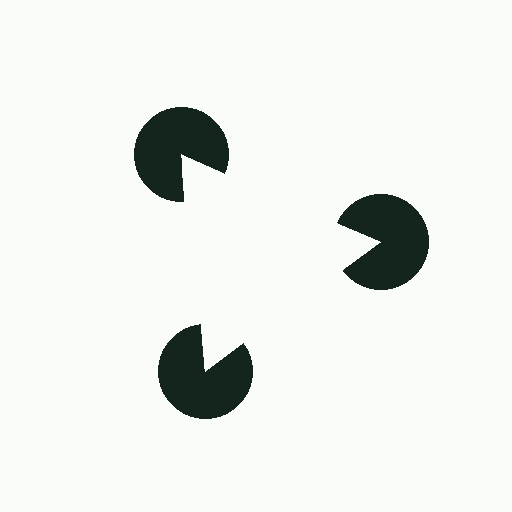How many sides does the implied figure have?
3 sides.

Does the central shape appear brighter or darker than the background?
It typically appears slightly brighter than the background, even though no actual brightness change is drawn.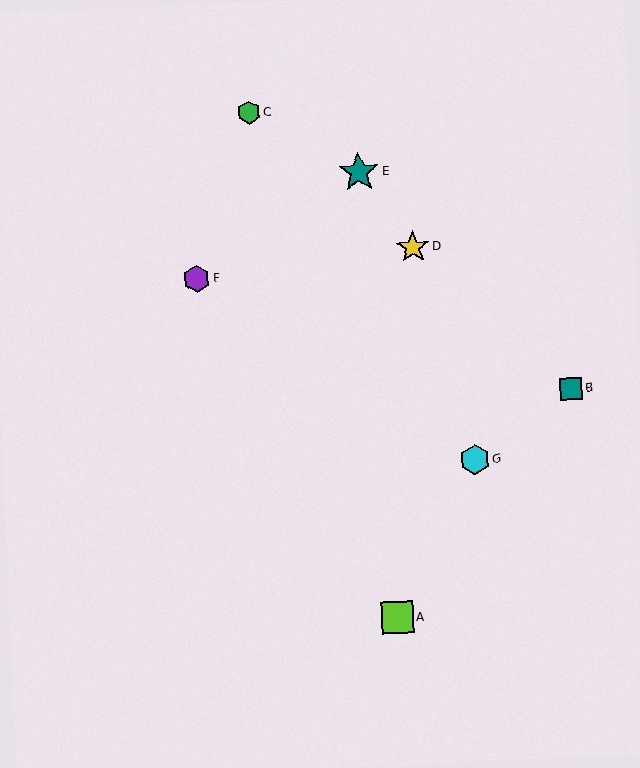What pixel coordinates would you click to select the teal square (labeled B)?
Click at (571, 389) to select the teal square B.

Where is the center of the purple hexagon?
The center of the purple hexagon is at (197, 279).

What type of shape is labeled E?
Shape E is a teal star.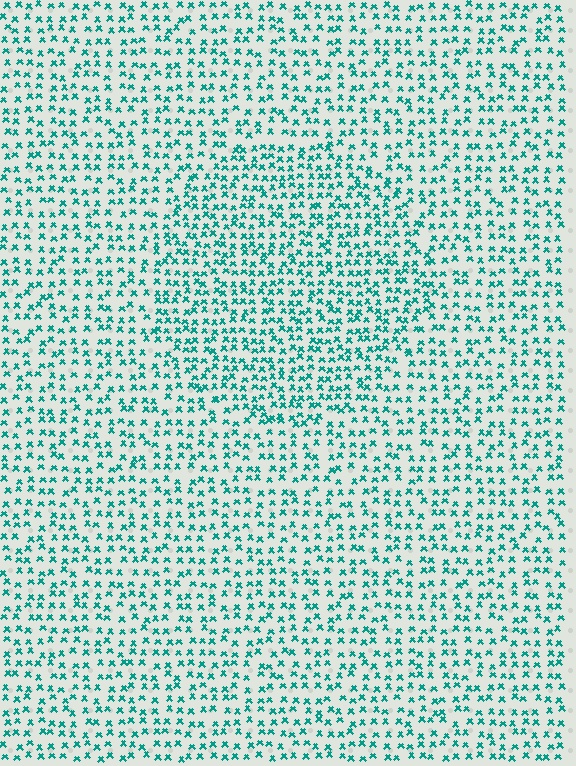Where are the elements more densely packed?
The elements are more densely packed inside the circle boundary.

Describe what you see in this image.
The image contains small teal elements arranged at two different densities. A circle-shaped region is visible where the elements are more densely packed than the surrounding area.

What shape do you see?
I see a circle.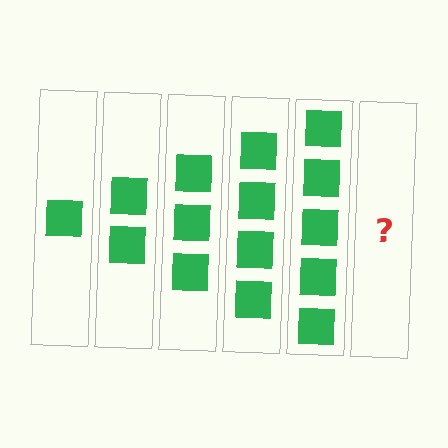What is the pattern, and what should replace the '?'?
The pattern is that each step adds one more square. The '?' should be 6 squares.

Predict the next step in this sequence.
The next step is 6 squares.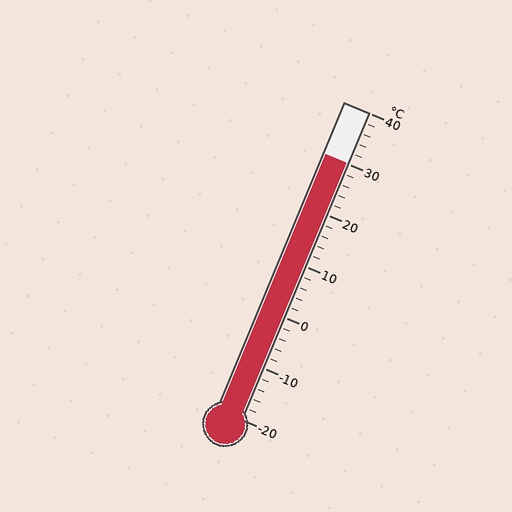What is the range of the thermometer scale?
The thermometer scale ranges from -20°C to 40°C.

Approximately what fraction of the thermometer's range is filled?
The thermometer is filled to approximately 85% of its range.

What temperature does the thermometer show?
The thermometer shows approximately 30°C.